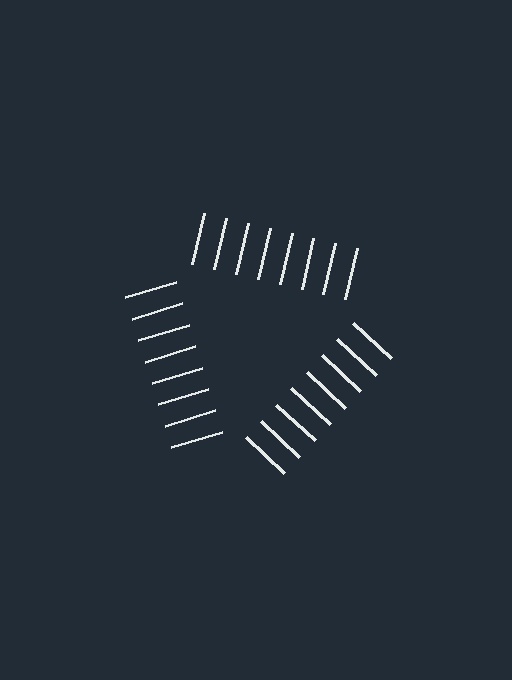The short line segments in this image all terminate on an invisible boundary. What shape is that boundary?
An illusory triangle — the line segments terminate on its edges but no continuous stroke is drawn.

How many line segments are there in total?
24 — 8 along each of the 3 edges.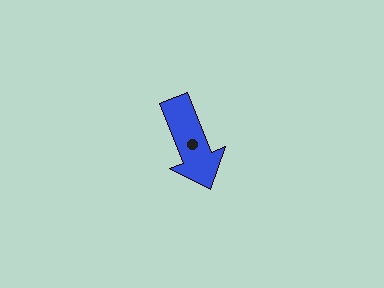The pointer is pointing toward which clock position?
Roughly 5 o'clock.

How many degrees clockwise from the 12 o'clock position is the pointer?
Approximately 158 degrees.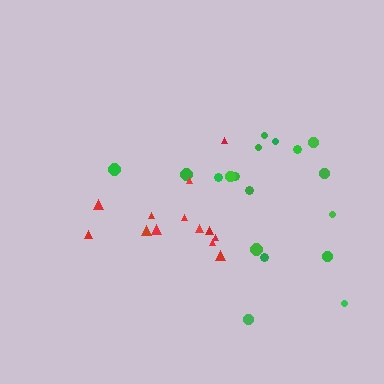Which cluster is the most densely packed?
Red.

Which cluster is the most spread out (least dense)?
Green.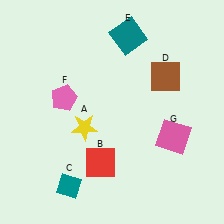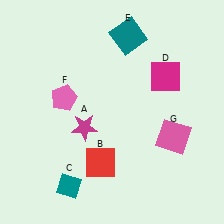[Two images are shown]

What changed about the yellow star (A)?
In Image 1, A is yellow. In Image 2, it changed to magenta.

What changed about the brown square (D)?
In Image 1, D is brown. In Image 2, it changed to magenta.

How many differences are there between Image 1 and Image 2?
There are 2 differences between the two images.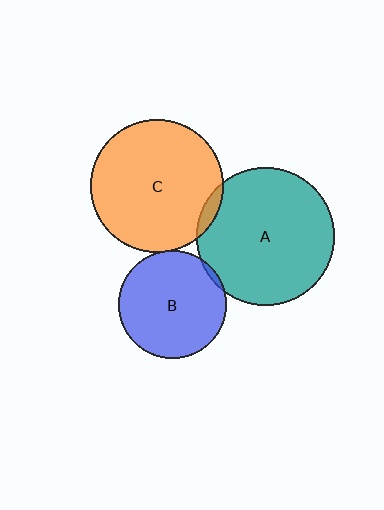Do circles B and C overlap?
Yes.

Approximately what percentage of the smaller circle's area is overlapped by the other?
Approximately 5%.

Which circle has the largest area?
Circle A (teal).